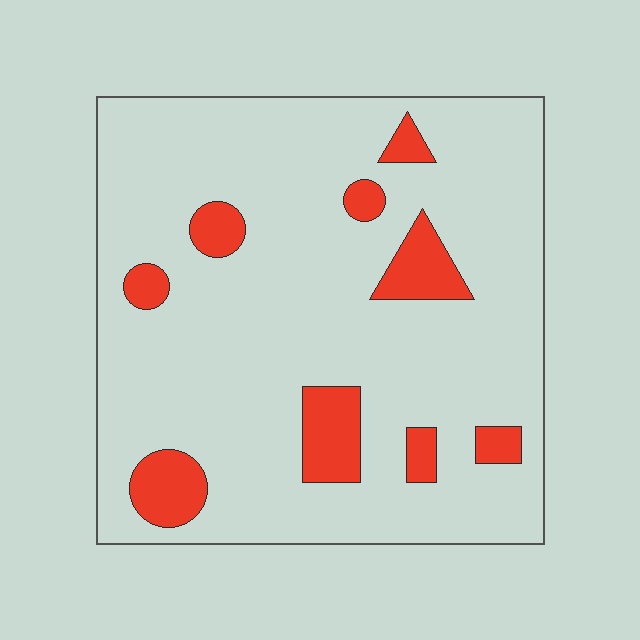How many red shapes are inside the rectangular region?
9.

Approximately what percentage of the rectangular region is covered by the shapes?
Approximately 15%.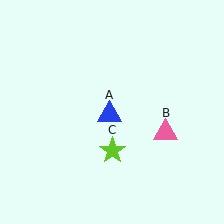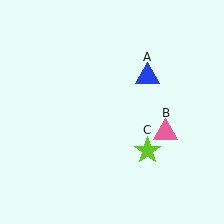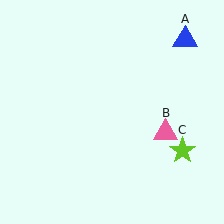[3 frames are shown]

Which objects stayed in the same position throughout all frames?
Pink triangle (object B) remained stationary.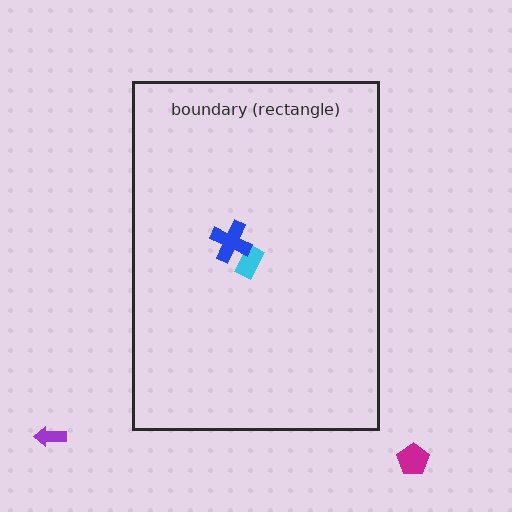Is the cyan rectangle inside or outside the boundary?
Inside.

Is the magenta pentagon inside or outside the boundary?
Outside.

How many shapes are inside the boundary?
2 inside, 2 outside.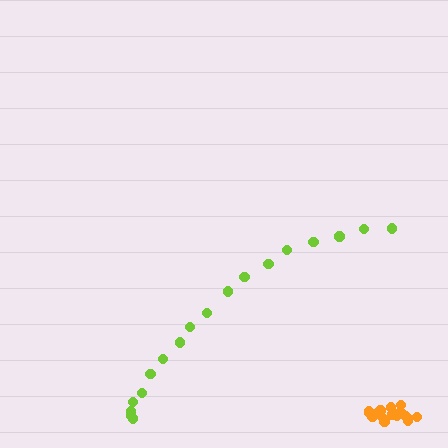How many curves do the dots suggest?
There are 2 distinct paths.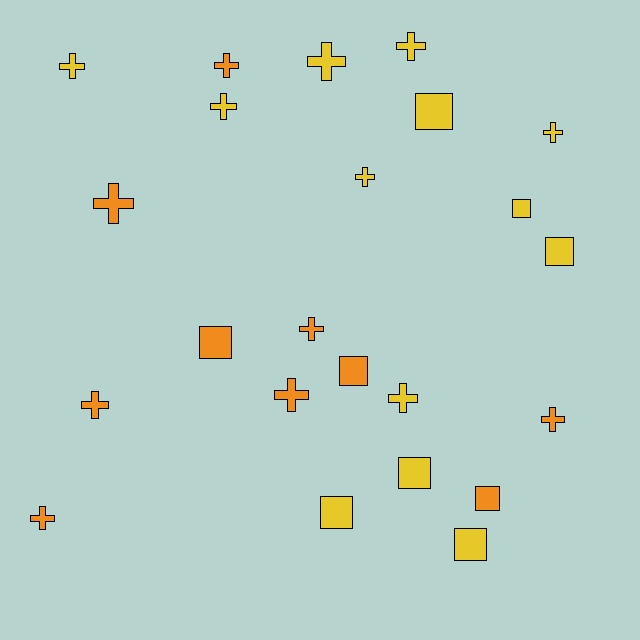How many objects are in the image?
There are 23 objects.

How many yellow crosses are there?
There are 7 yellow crosses.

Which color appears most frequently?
Yellow, with 13 objects.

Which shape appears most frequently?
Cross, with 14 objects.